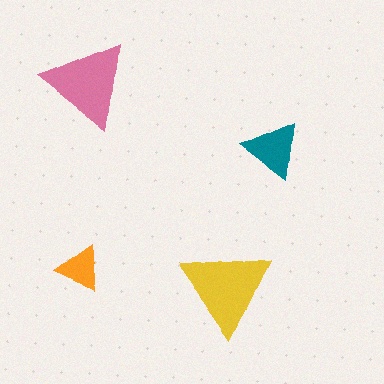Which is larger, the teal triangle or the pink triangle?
The pink one.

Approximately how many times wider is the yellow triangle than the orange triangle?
About 2 times wider.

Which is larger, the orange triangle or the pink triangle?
The pink one.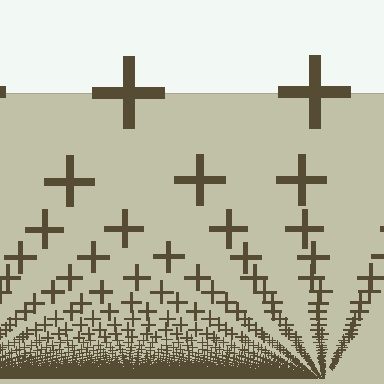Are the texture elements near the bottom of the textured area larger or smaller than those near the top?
Smaller. The gradient is inverted — elements near the bottom are smaller and denser.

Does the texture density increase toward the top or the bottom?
Density increases toward the bottom.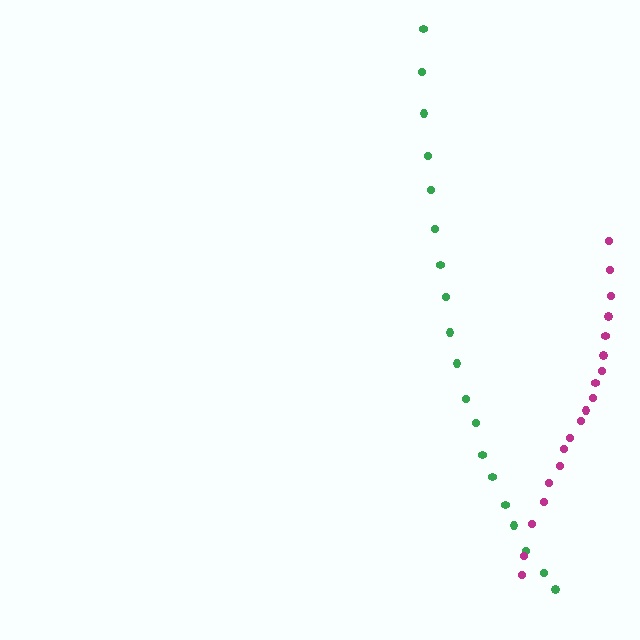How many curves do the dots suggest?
There are 2 distinct paths.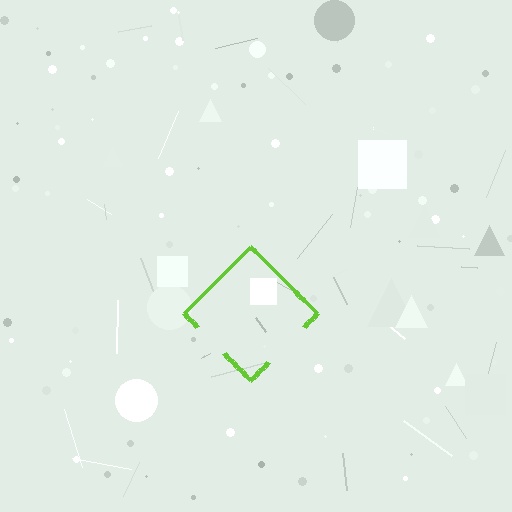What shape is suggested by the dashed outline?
The dashed outline suggests a diamond.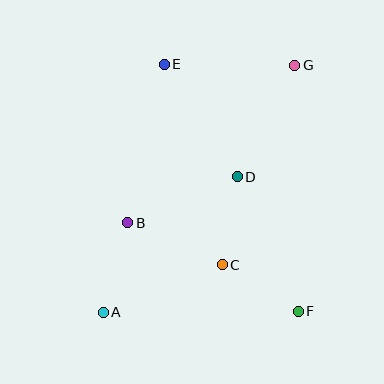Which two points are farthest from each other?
Points A and G are farthest from each other.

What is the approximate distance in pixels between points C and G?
The distance between C and G is approximately 212 pixels.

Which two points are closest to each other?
Points C and D are closest to each other.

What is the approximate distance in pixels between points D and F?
The distance between D and F is approximately 148 pixels.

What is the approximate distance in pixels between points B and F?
The distance between B and F is approximately 192 pixels.